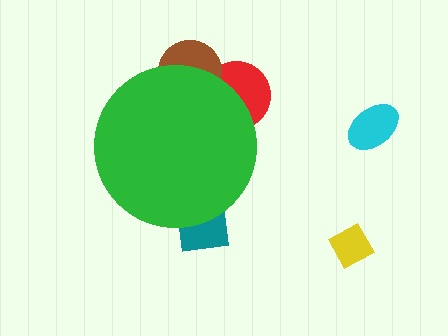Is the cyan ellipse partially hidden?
No, the cyan ellipse is fully visible.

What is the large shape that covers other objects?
A green circle.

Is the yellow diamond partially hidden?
No, the yellow diamond is fully visible.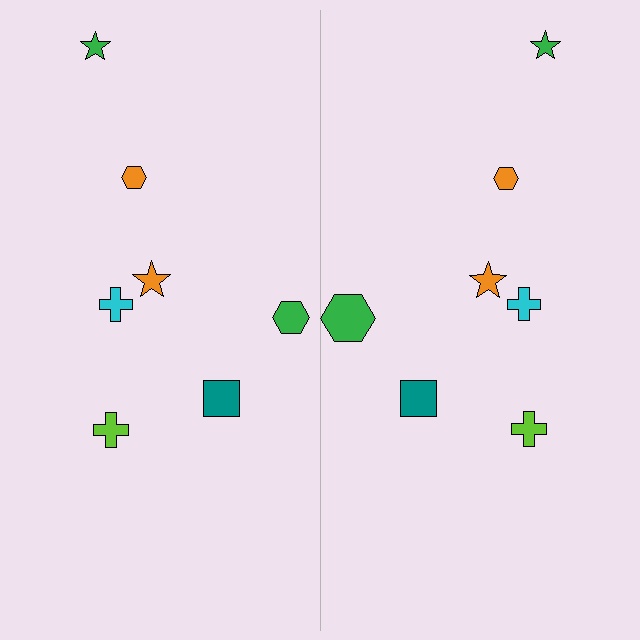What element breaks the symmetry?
The green hexagon on the right side has a different size than its mirror counterpart.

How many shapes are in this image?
There are 14 shapes in this image.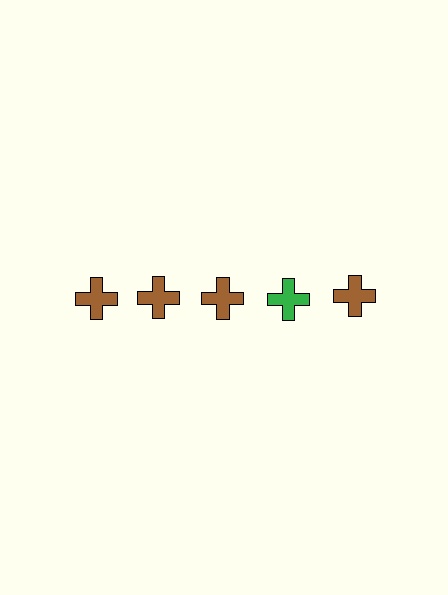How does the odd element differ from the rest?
It has a different color: green instead of brown.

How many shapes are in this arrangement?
There are 5 shapes arranged in a grid pattern.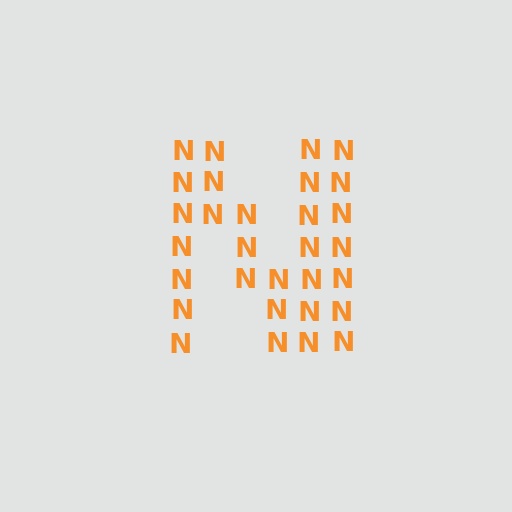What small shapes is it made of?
It is made of small letter N's.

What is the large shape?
The large shape is the letter N.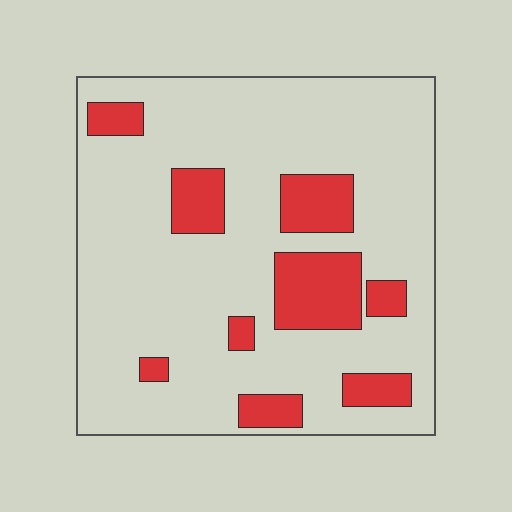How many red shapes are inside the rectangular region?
9.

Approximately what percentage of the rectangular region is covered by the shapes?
Approximately 20%.